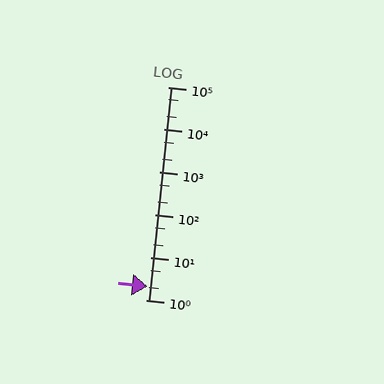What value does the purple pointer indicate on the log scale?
The pointer indicates approximately 2.1.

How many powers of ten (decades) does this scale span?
The scale spans 5 decades, from 1 to 100000.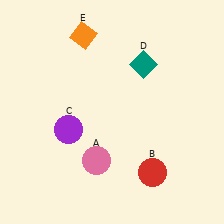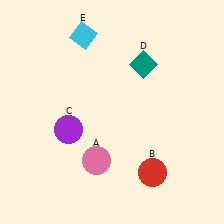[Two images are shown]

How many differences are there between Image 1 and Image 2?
There is 1 difference between the two images.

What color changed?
The diamond (E) changed from orange in Image 1 to cyan in Image 2.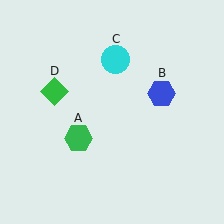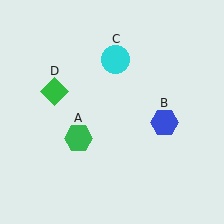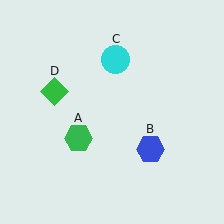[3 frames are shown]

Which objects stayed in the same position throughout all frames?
Green hexagon (object A) and cyan circle (object C) and green diamond (object D) remained stationary.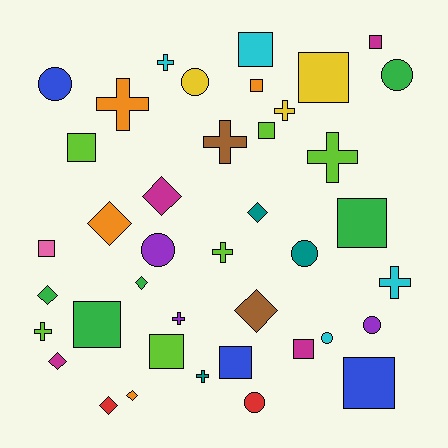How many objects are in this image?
There are 40 objects.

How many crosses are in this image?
There are 10 crosses.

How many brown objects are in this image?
There are 2 brown objects.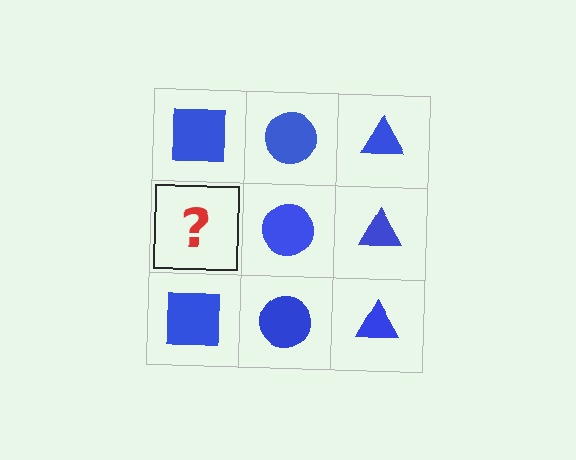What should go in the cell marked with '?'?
The missing cell should contain a blue square.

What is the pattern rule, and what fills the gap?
The rule is that each column has a consistent shape. The gap should be filled with a blue square.